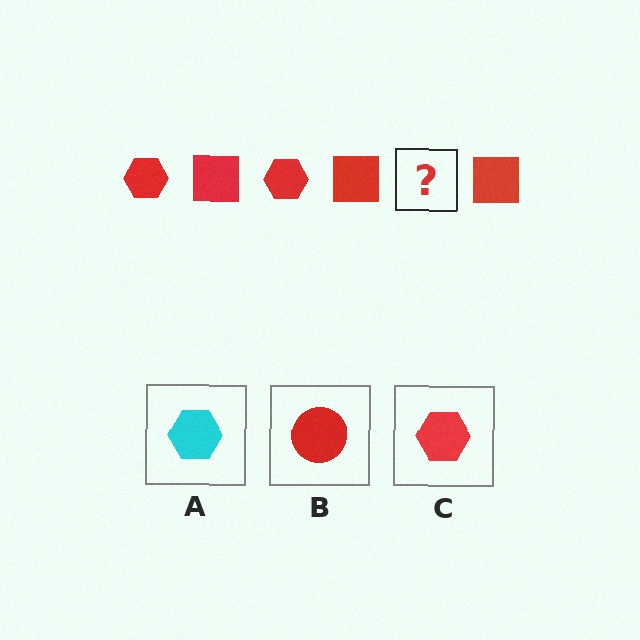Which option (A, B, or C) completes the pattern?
C.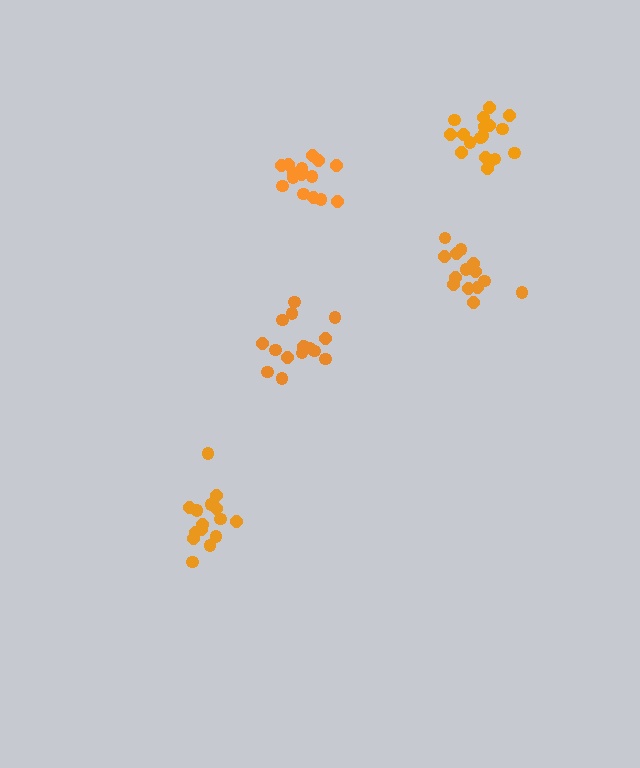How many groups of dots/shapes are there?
There are 5 groups.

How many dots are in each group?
Group 1: 16 dots, Group 2: 14 dots, Group 3: 16 dots, Group 4: 15 dots, Group 5: 18 dots (79 total).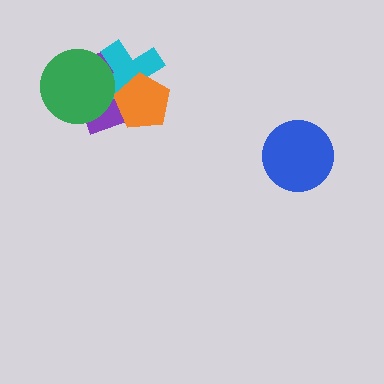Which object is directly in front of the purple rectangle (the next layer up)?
The cyan cross is directly in front of the purple rectangle.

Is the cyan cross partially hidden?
Yes, it is partially covered by another shape.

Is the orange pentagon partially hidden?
No, no other shape covers it.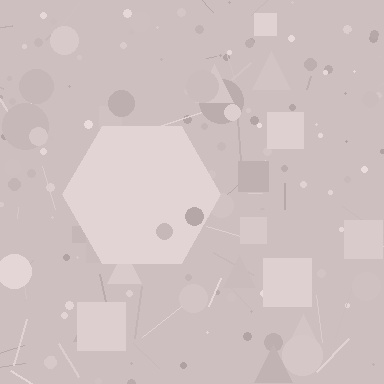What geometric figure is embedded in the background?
A hexagon is embedded in the background.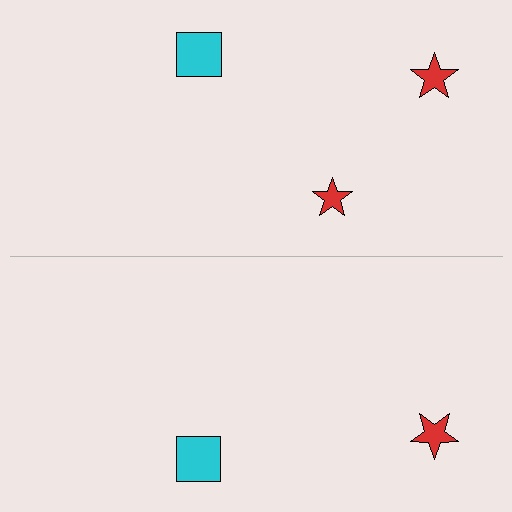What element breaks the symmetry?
A red star is missing from the bottom side.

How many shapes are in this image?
There are 5 shapes in this image.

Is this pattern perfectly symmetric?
No, the pattern is not perfectly symmetric. A red star is missing from the bottom side.